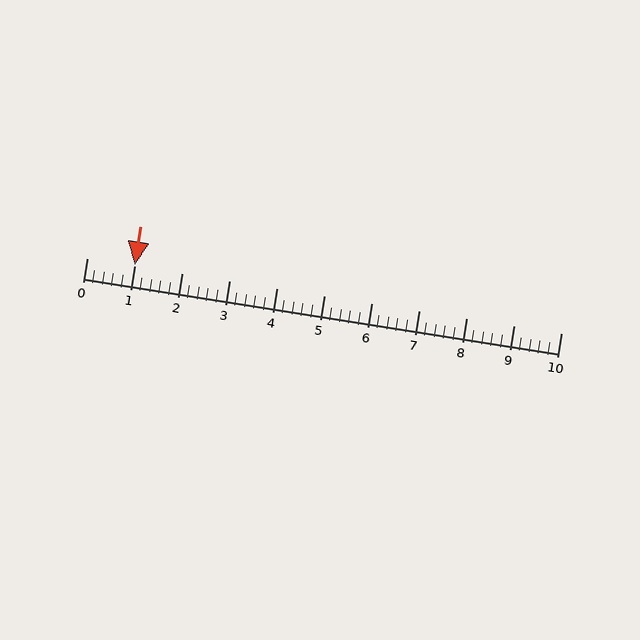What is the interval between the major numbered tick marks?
The major tick marks are spaced 1 units apart.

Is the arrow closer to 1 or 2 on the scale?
The arrow is closer to 1.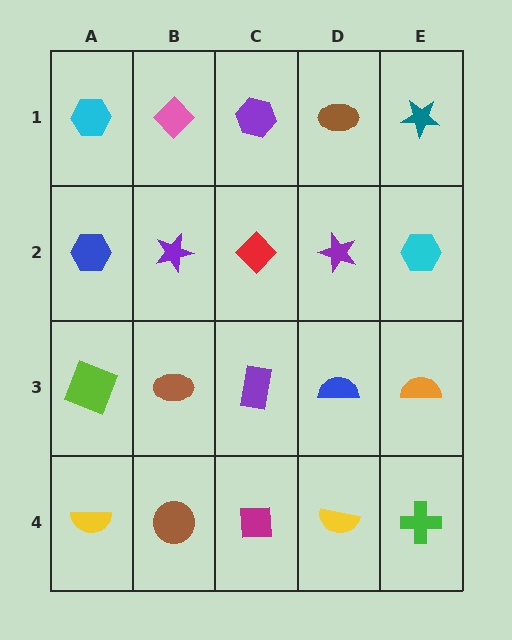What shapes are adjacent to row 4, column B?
A brown ellipse (row 3, column B), a yellow semicircle (row 4, column A), a magenta square (row 4, column C).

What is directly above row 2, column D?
A brown ellipse.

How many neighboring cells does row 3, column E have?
3.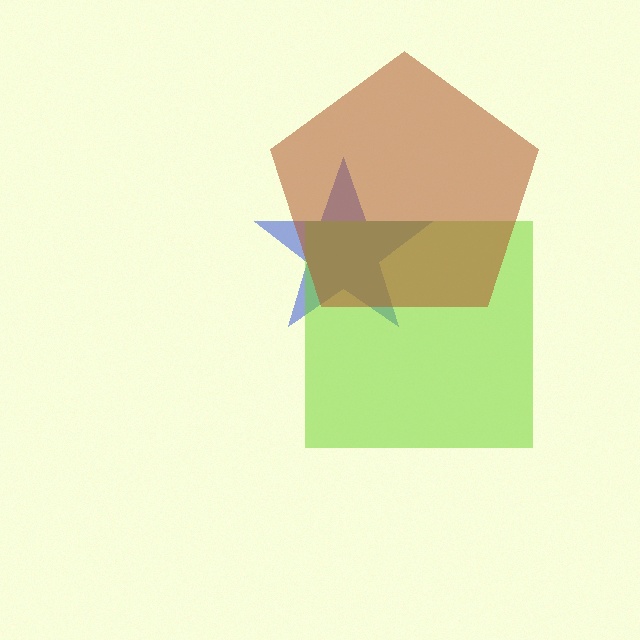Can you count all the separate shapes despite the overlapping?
Yes, there are 3 separate shapes.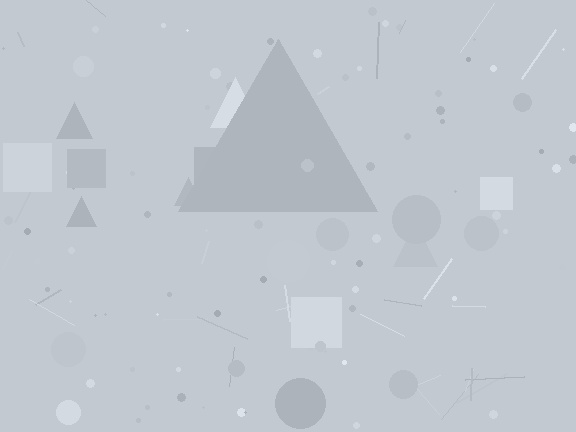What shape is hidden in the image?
A triangle is hidden in the image.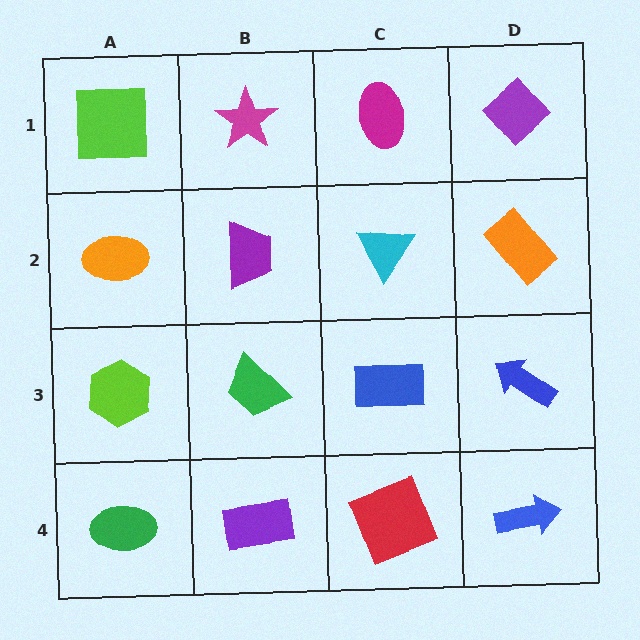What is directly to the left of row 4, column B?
A green ellipse.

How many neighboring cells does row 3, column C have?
4.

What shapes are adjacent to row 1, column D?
An orange rectangle (row 2, column D), a magenta ellipse (row 1, column C).